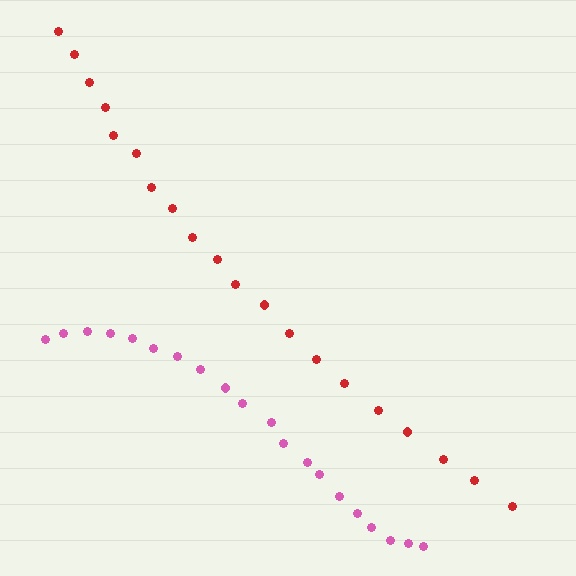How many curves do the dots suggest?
There are 2 distinct paths.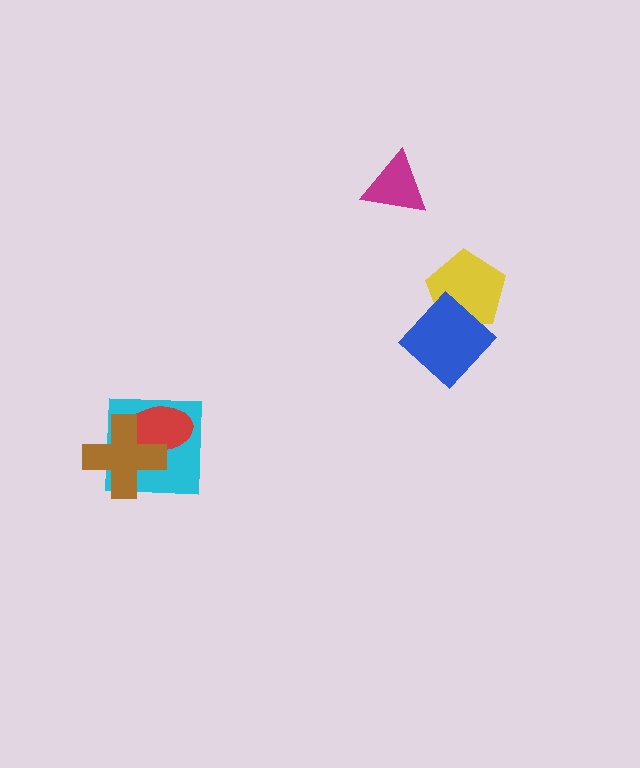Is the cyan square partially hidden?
Yes, it is partially covered by another shape.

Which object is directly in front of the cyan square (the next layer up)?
The red ellipse is directly in front of the cyan square.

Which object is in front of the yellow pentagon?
The blue diamond is in front of the yellow pentagon.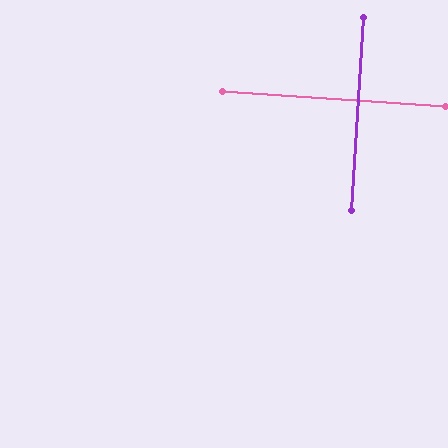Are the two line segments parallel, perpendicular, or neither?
Perpendicular — they meet at approximately 90°.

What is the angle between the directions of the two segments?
Approximately 90 degrees.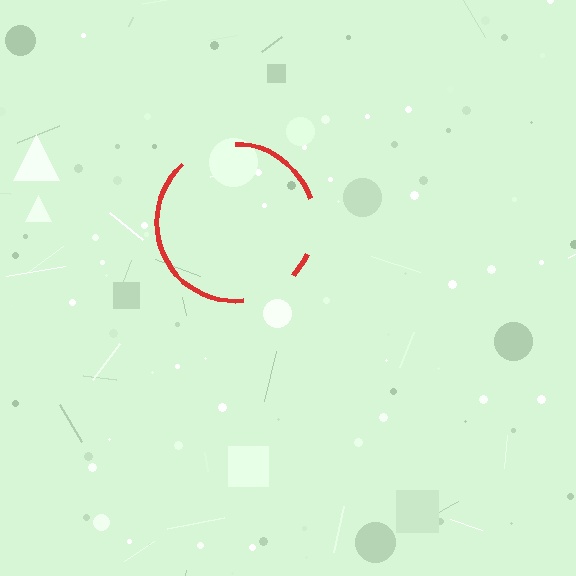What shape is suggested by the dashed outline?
The dashed outline suggests a circle.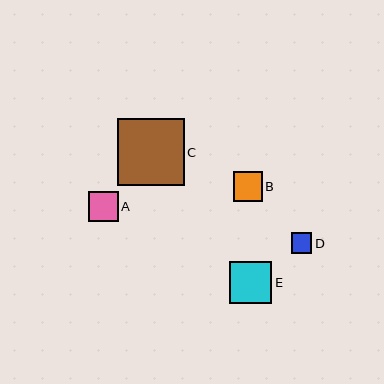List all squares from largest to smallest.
From largest to smallest: C, E, A, B, D.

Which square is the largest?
Square C is the largest with a size of approximately 67 pixels.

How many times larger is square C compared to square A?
Square C is approximately 2.3 times the size of square A.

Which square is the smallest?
Square D is the smallest with a size of approximately 21 pixels.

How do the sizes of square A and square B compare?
Square A and square B are approximately the same size.